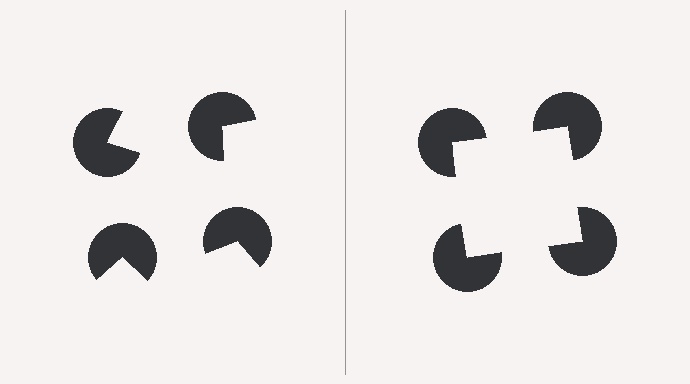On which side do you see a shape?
An illusory square appears on the right side. On the left side the wedge cuts are rotated, so no coherent shape forms.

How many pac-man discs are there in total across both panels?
8 — 4 on each side.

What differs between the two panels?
The pac-man discs are positioned identically on both sides; only the wedge orientations differ. On the right they align to a square; on the left they are misaligned.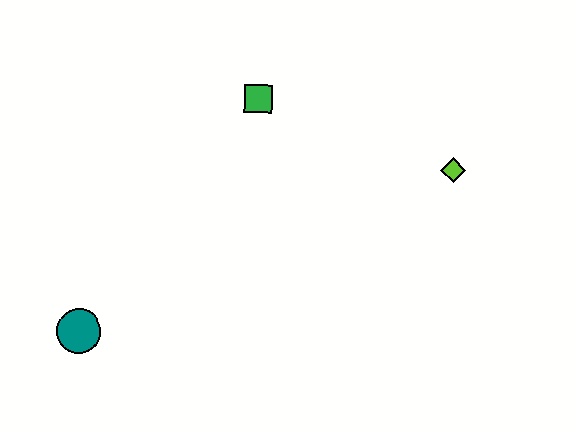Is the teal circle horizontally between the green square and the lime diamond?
No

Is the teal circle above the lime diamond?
No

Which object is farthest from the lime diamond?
The teal circle is farthest from the lime diamond.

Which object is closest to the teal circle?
The green square is closest to the teal circle.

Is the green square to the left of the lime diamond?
Yes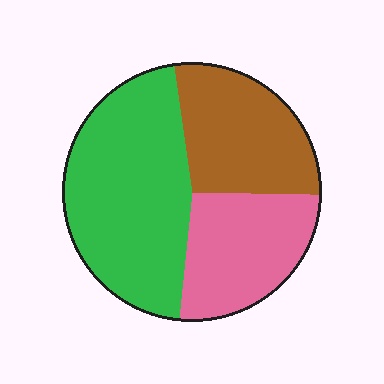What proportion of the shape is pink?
Pink covers roughly 25% of the shape.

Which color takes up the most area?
Green, at roughly 45%.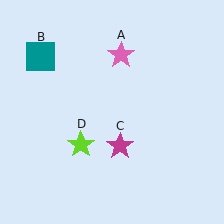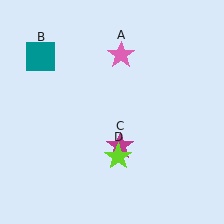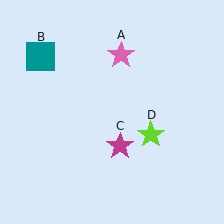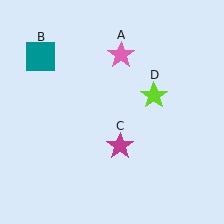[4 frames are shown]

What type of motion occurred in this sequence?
The lime star (object D) rotated counterclockwise around the center of the scene.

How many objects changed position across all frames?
1 object changed position: lime star (object D).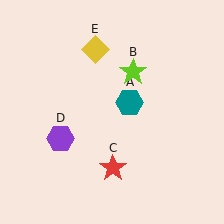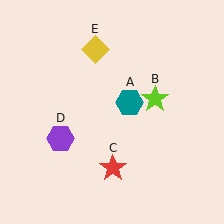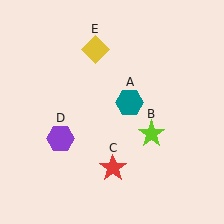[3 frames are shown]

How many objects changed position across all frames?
1 object changed position: lime star (object B).